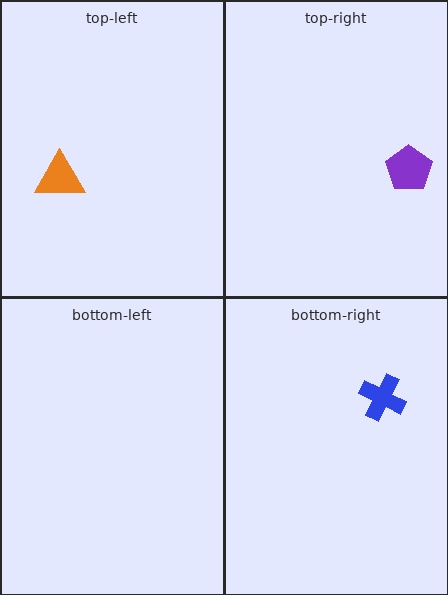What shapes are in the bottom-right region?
The blue cross.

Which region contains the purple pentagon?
The top-right region.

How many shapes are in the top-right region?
1.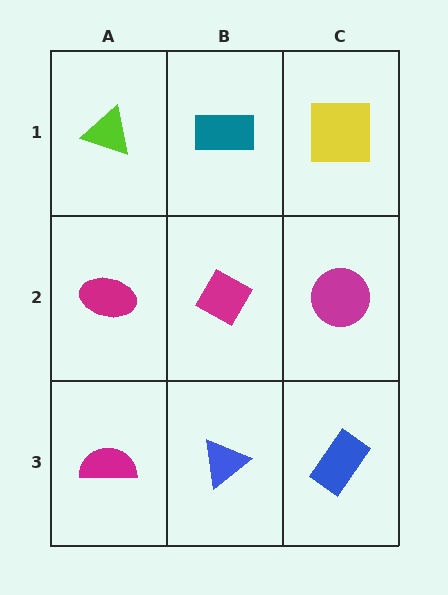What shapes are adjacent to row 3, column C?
A magenta circle (row 2, column C), a blue triangle (row 3, column B).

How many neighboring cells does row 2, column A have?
3.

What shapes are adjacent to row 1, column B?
A magenta diamond (row 2, column B), a lime triangle (row 1, column A), a yellow square (row 1, column C).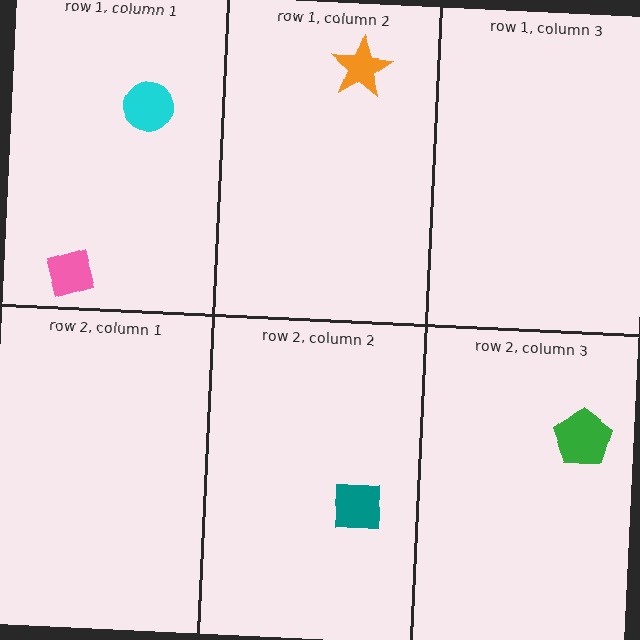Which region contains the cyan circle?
The row 1, column 1 region.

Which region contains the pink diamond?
The row 1, column 1 region.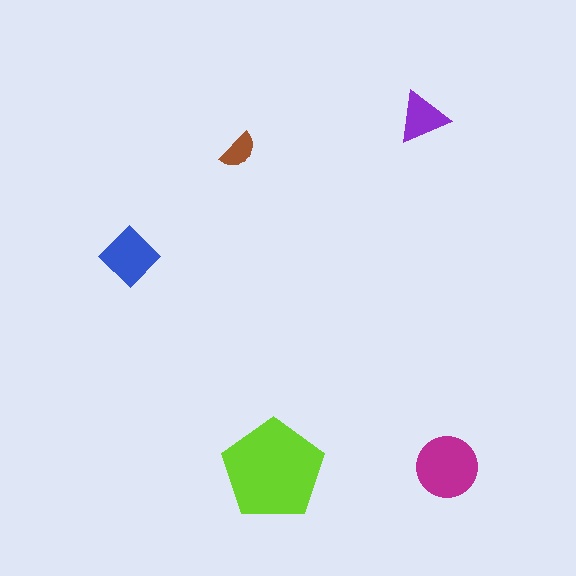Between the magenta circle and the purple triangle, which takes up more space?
The magenta circle.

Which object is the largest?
The lime pentagon.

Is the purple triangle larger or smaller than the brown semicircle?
Larger.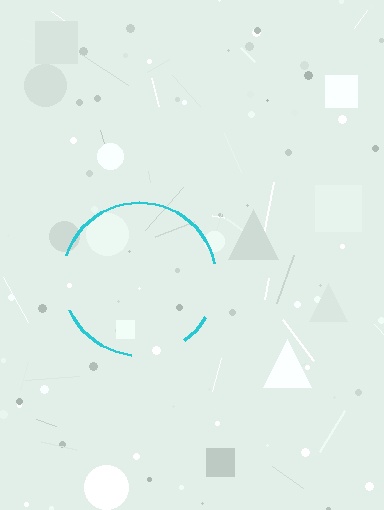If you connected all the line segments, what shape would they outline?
They would outline a circle.